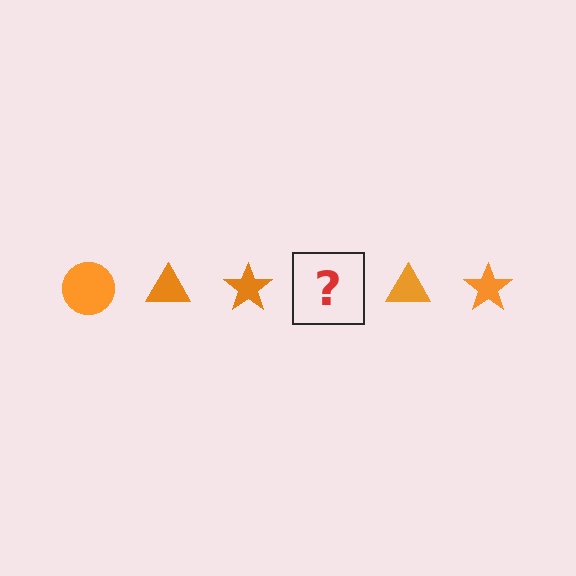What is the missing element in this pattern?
The missing element is an orange circle.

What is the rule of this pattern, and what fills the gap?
The rule is that the pattern cycles through circle, triangle, star shapes in orange. The gap should be filled with an orange circle.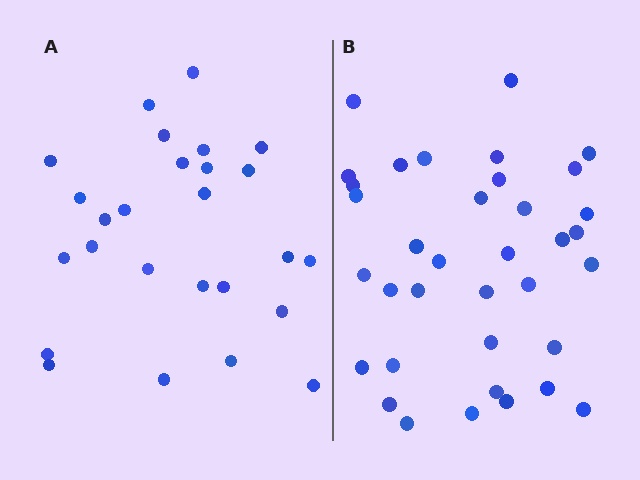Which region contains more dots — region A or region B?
Region B (the right region) has more dots.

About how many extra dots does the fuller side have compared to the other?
Region B has roughly 10 or so more dots than region A.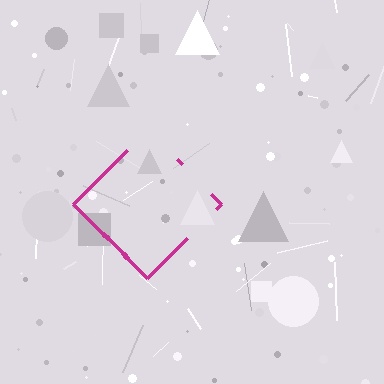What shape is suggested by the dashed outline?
The dashed outline suggests a diamond.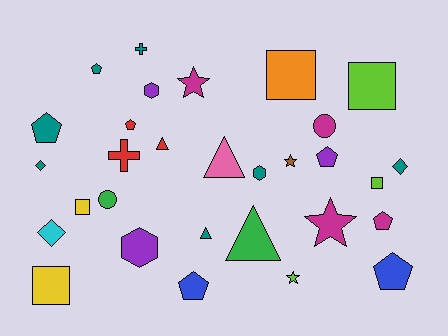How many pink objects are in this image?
There is 1 pink object.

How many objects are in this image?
There are 30 objects.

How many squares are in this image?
There are 5 squares.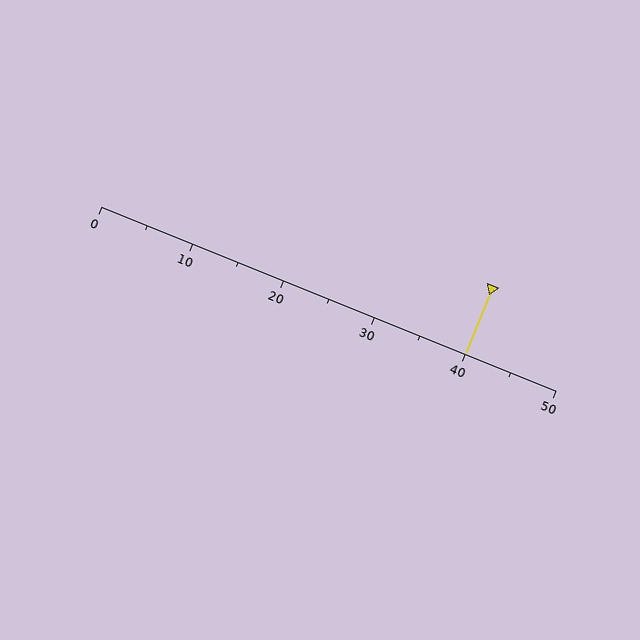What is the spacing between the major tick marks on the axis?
The major ticks are spaced 10 apart.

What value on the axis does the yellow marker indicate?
The marker indicates approximately 40.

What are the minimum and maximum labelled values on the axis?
The axis runs from 0 to 50.